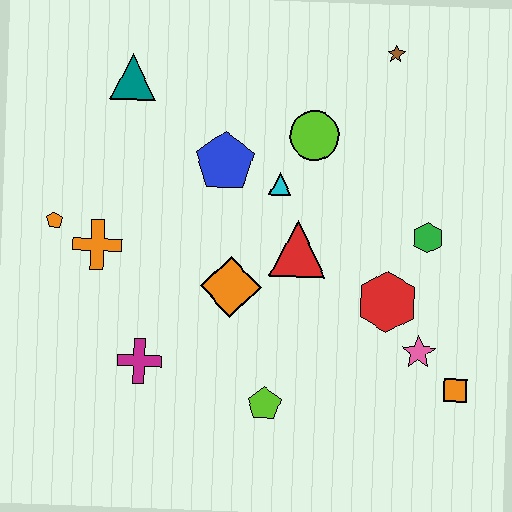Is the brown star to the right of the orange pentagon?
Yes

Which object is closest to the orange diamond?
The red triangle is closest to the orange diamond.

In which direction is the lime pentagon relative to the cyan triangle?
The lime pentagon is below the cyan triangle.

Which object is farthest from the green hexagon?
The orange pentagon is farthest from the green hexagon.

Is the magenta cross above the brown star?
No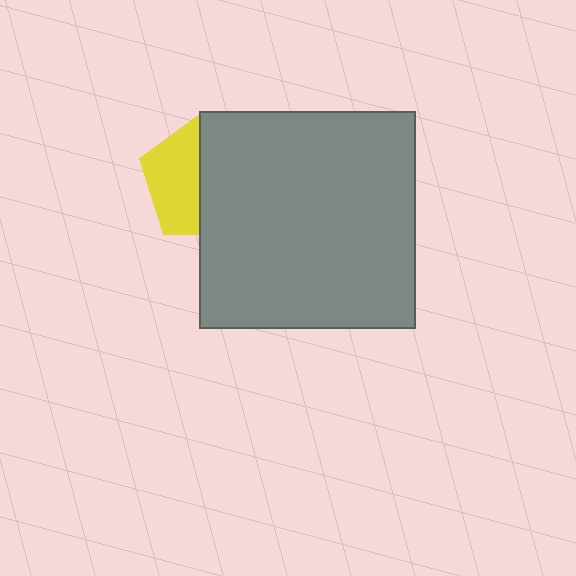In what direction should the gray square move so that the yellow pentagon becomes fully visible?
The gray square should move right. That is the shortest direction to clear the overlap and leave the yellow pentagon fully visible.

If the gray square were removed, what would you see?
You would see the complete yellow pentagon.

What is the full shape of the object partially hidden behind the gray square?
The partially hidden object is a yellow pentagon.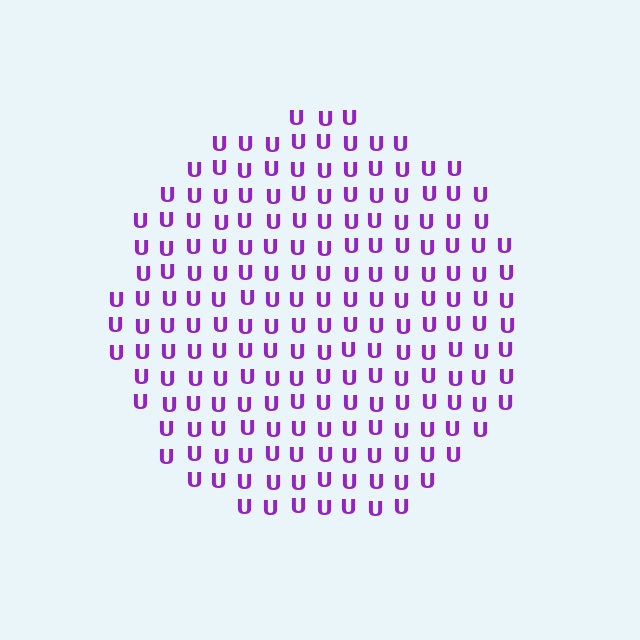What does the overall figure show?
The overall figure shows a circle.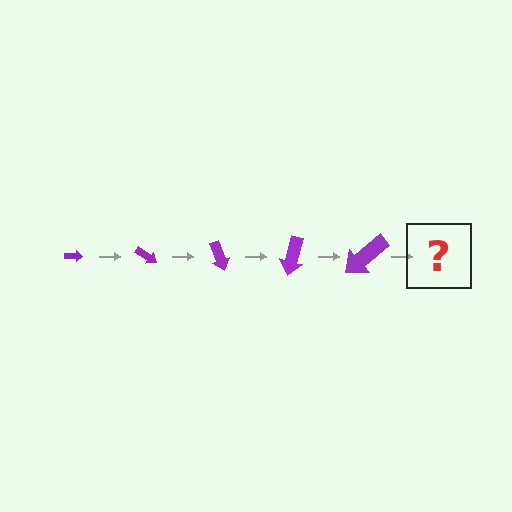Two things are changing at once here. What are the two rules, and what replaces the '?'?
The two rules are that the arrow grows larger each step and it rotates 35 degrees each step. The '?' should be an arrow, larger than the previous one and rotated 175 degrees from the start.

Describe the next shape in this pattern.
It should be an arrow, larger than the previous one and rotated 175 degrees from the start.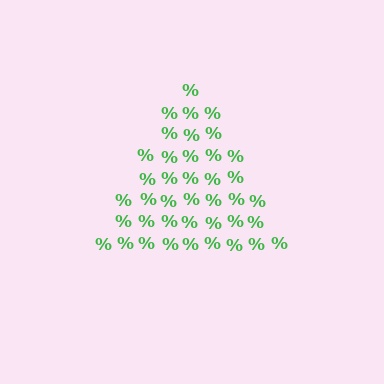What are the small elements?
The small elements are percent signs.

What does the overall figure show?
The overall figure shows a triangle.